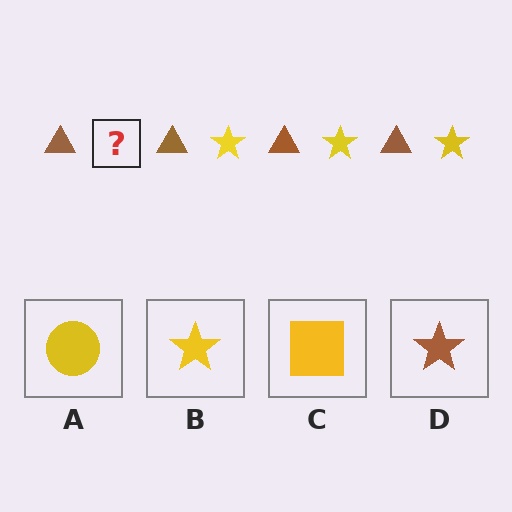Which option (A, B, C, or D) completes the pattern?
B.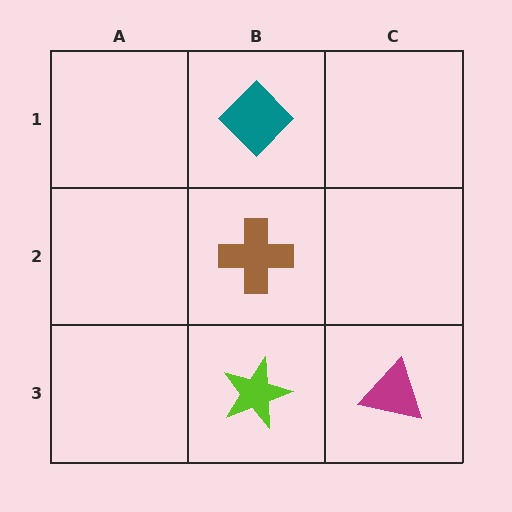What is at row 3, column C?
A magenta triangle.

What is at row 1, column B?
A teal diamond.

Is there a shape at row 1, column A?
No, that cell is empty.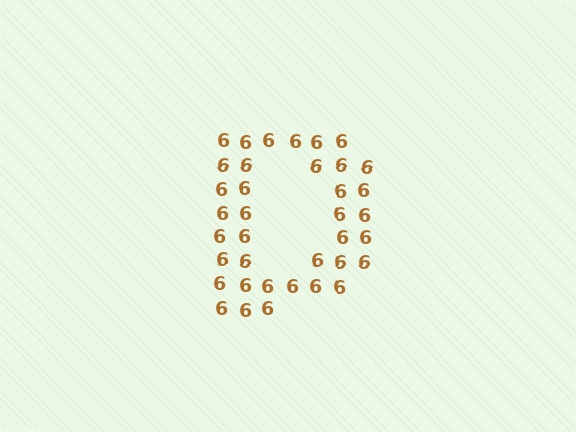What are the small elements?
The small elements are digit 6's.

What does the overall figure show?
The overall figure shows the letter D.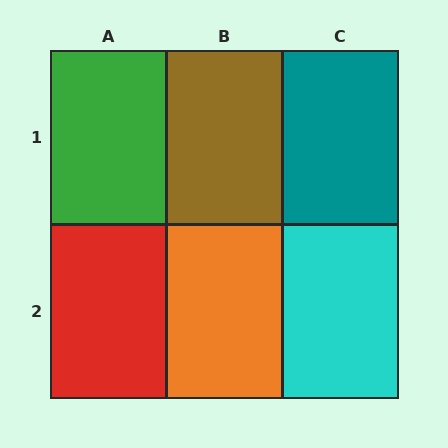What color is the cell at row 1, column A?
Green.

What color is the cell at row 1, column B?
Brown.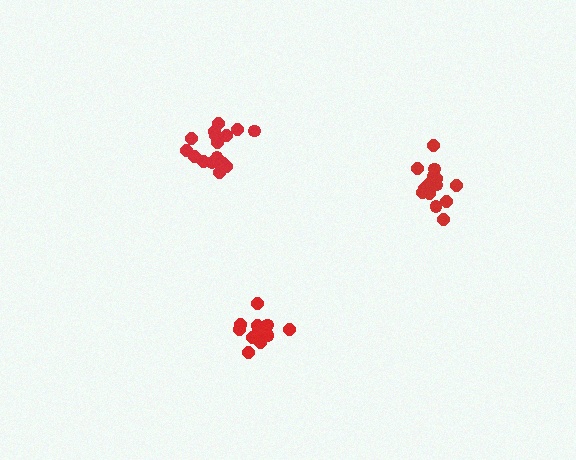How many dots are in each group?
Group 1: 14 dots, Group 2: 17 dots, Group 3: 12 dots (43 total).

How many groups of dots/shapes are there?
There are 3 groups.